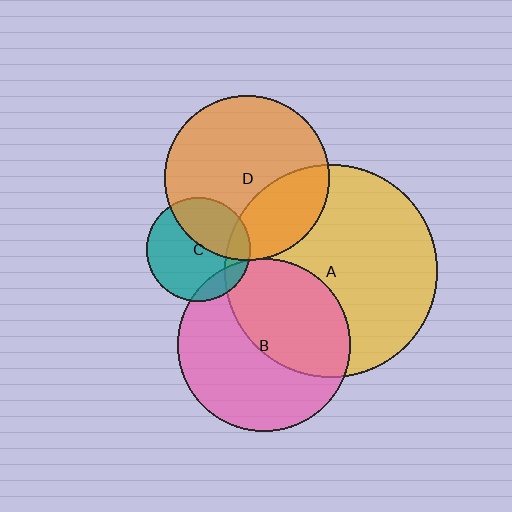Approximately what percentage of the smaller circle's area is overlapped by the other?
Approximately 15%.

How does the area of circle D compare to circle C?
Approximately 2.5 times.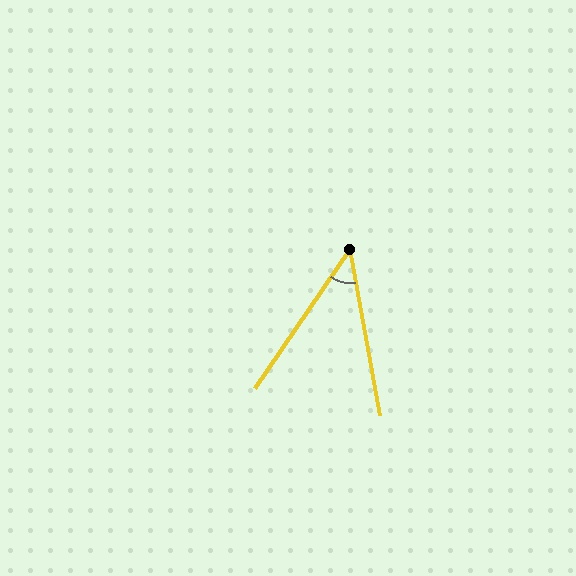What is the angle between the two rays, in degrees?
Approximately 45 degrees.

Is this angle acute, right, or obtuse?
It is acute.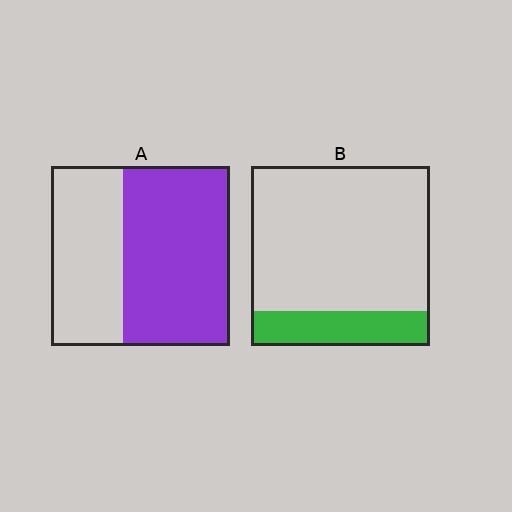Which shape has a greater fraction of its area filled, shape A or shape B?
Shape A.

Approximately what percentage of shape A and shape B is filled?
A is approximately 60% and B is approximately 20%.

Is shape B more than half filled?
No.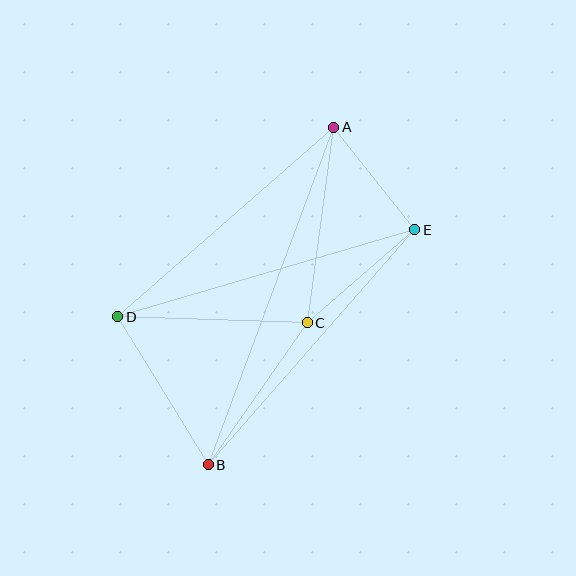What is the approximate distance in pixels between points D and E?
The distance between D and E is approximately 310 pixels.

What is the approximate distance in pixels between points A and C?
The distance between A and C is approximately 197 pixels.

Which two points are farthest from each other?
Points A and B are farthest from each other.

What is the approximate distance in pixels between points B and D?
The distance between B and D is approximately 173 pixels.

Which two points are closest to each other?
Points A and E are closest to each other.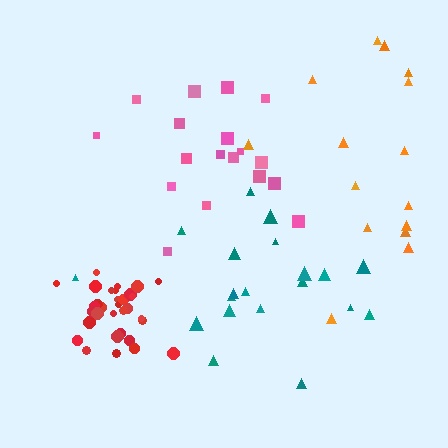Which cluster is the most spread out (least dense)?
Orange.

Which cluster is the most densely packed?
Red.